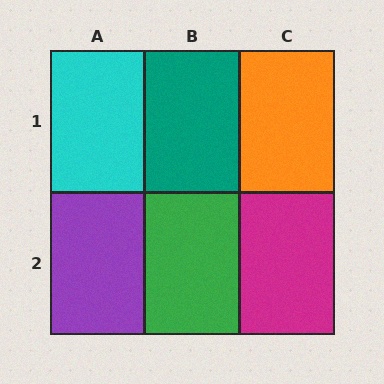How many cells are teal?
1 cell is teal.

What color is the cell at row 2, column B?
Green.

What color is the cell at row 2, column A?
Purple.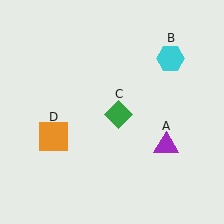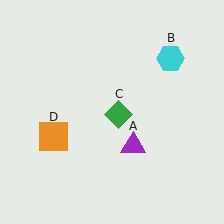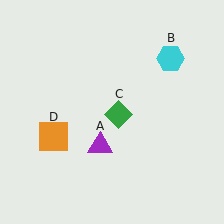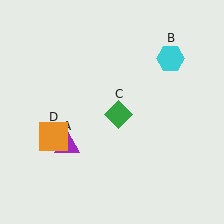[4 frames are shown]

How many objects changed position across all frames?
1 object changed position: purple triangle (object A).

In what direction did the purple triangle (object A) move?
The purple triangle (object A) moved left.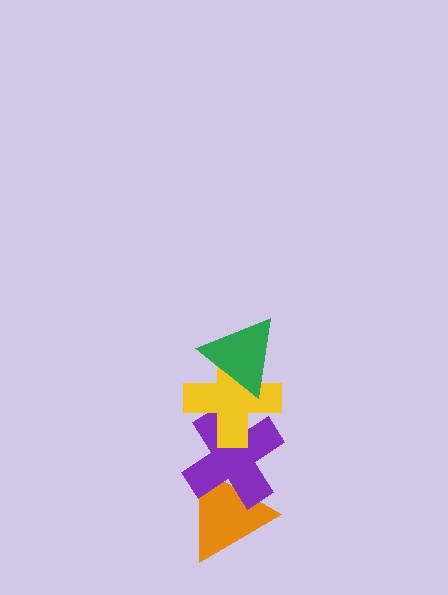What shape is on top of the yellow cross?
The green triangle is on top of the yellow cross.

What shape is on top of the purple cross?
The yellow cross is on top of the purple cross.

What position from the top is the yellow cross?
The yellow cross is 2nd from the top.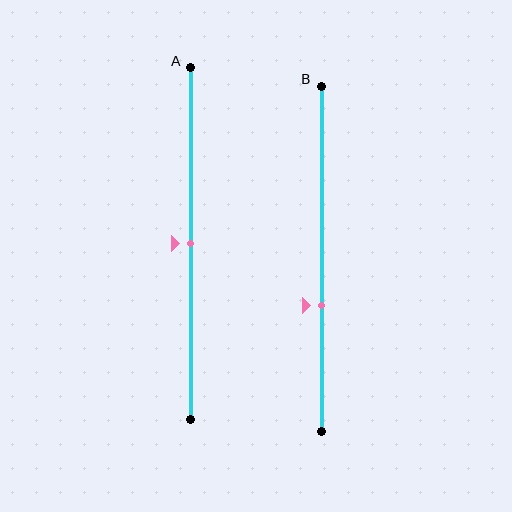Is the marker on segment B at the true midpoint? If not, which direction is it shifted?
No, the marker on segment B is shifted downward by about 13% of the segment length.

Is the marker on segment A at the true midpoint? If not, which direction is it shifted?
Yes, the marker on segment A is at the true midpoint.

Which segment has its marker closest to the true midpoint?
Segment A has its marker closest to the true midpoint.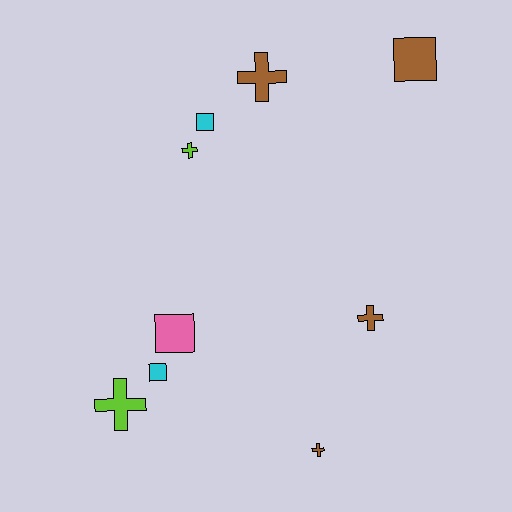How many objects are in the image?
There are 9 objects.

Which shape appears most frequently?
Cross, with 5 objects.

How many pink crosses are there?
There are no pink crosses.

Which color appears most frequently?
Brown, with 4 objects.